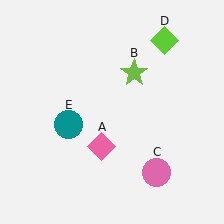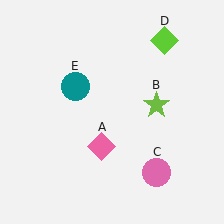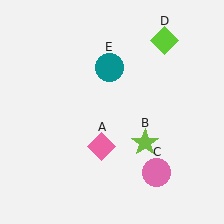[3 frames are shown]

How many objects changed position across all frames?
2 objects changed position: lime star (object B), teal circle (object E).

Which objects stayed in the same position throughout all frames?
Pink diamond (object A) and pink circle (object C) and lime diamond (object D) remained stationary.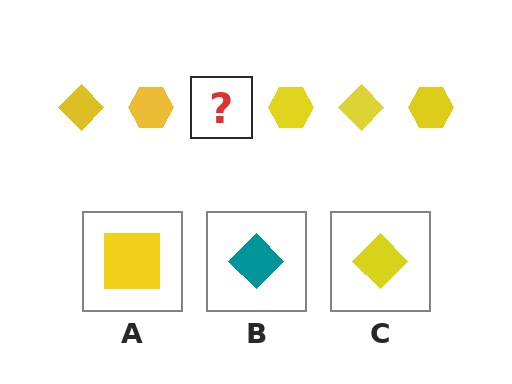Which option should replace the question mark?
Option C.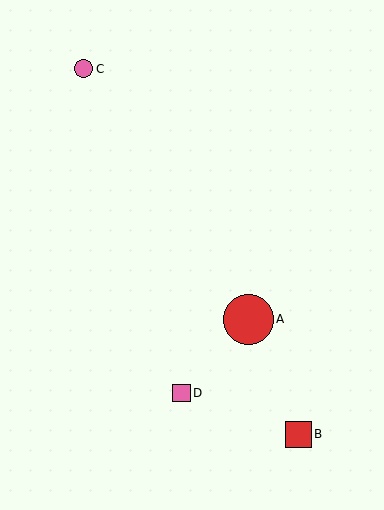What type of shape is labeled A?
Shape A is a red circle.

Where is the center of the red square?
The center of the red square is at (298, 434).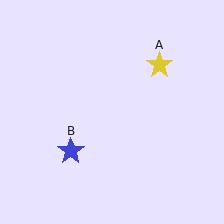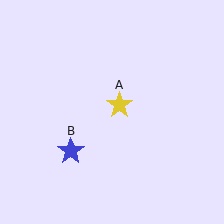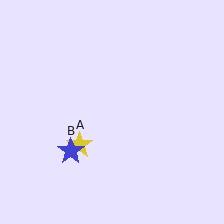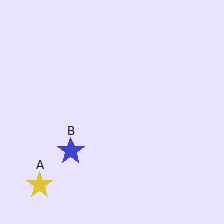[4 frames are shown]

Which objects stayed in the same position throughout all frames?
Blue star (object B) remained stationary.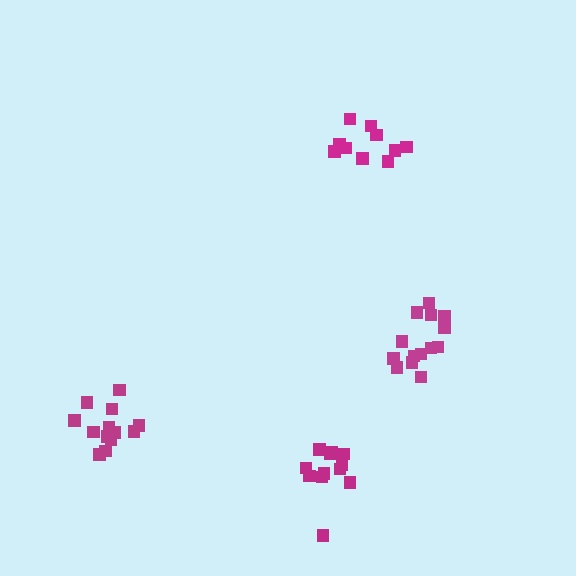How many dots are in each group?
Group 1: 10 dots, Group 2: 12 dots, Group 3: 13 dots, Group 4: 14 dots (49 total).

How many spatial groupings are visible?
There are 4 spatial groupings.